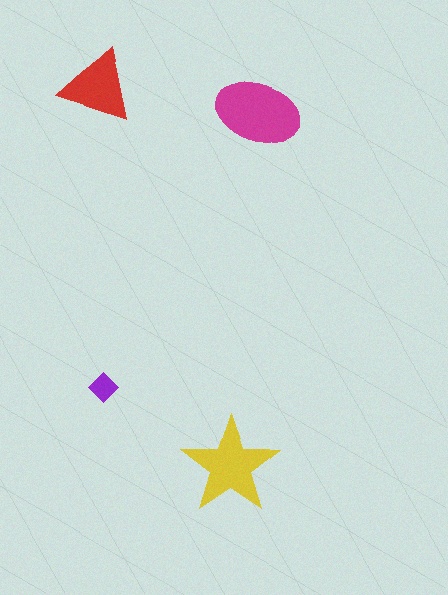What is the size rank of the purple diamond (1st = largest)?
4th.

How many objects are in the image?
There are 4 objects in the image.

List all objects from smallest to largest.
The purple diamond, the red triangle, the yellow star, the magenta ellipse.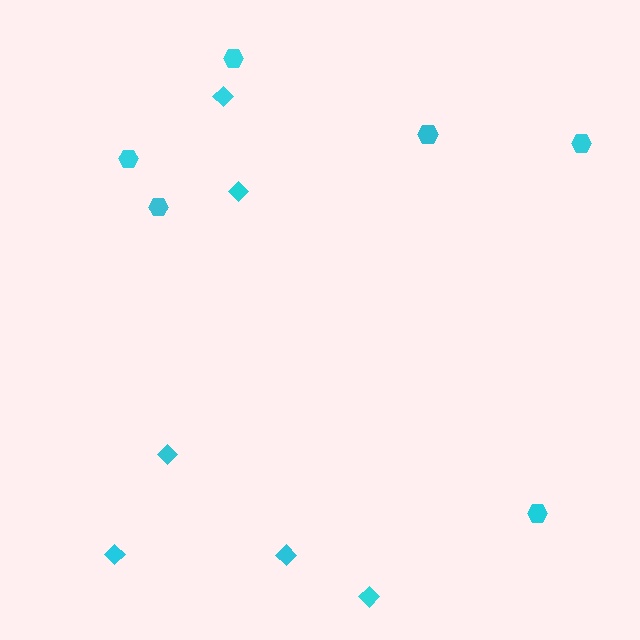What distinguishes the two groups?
There are 2 groups: one group of diamonds (6) and one group of hexagons (6).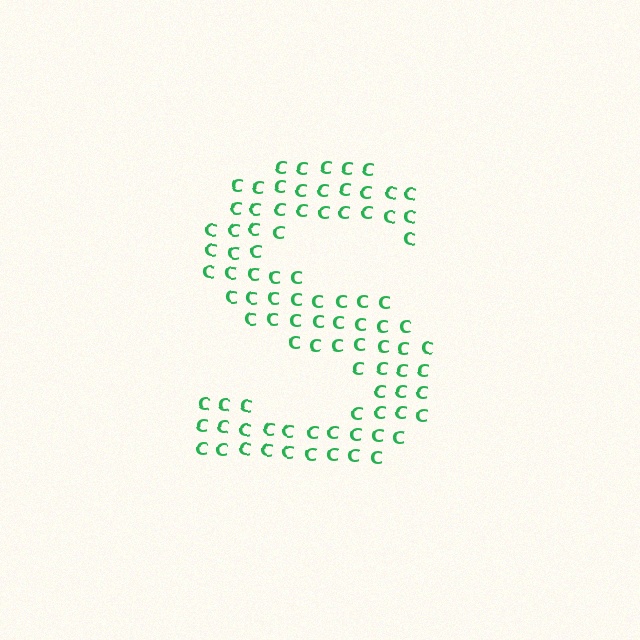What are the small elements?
The small elements are letter C's.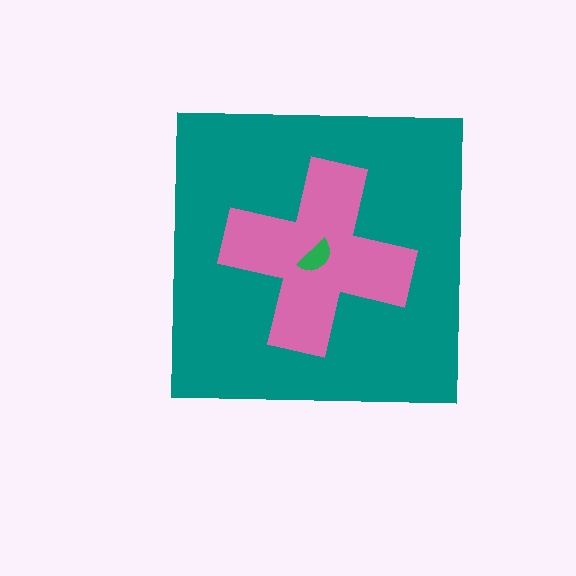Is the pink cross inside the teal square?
Yes.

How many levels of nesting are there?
3.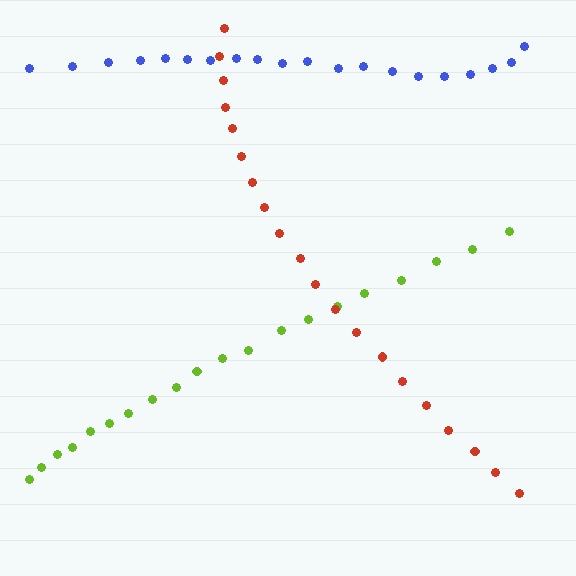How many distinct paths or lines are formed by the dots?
There are 3 distinct paths.